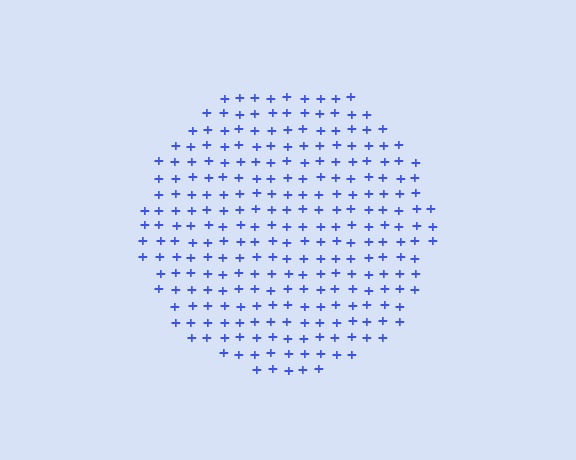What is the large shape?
The large shape is a circle.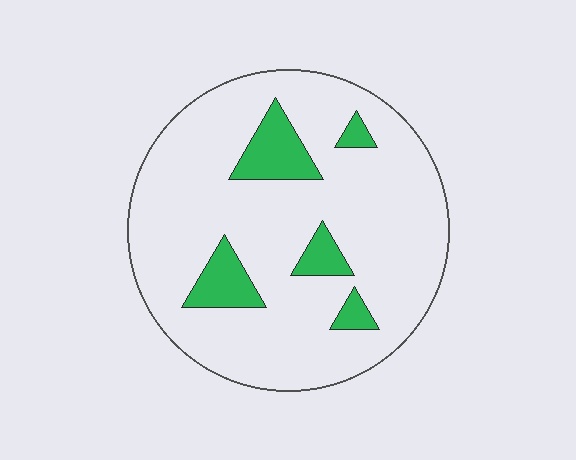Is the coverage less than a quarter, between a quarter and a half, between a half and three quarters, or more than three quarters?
Less than a quarter.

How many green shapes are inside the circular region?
5.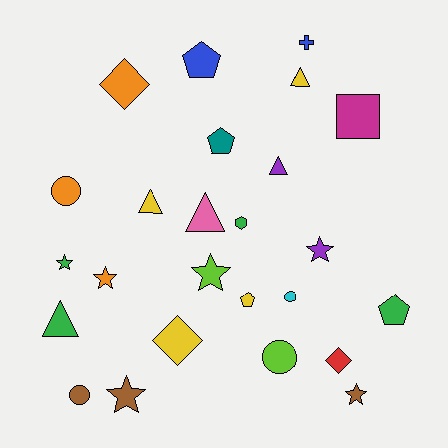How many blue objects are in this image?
There are 2 blue objects.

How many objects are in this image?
There are 25 objects.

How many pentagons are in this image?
There are 4 pentagons.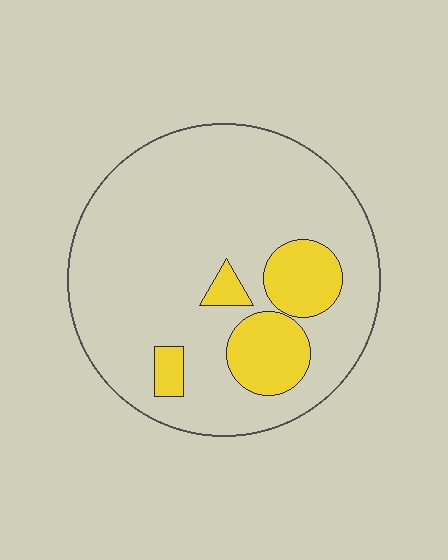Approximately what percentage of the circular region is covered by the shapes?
Approximately 15%.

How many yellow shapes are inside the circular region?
4.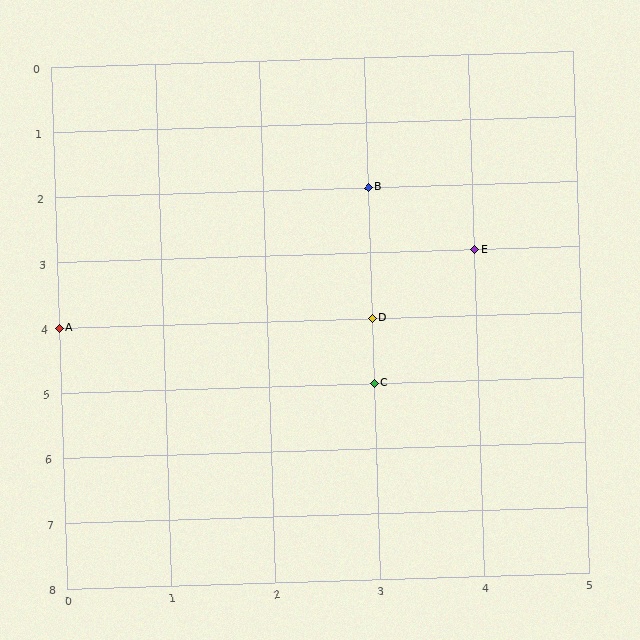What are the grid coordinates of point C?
Point C is at grid coordinates (3, 5).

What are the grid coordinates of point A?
Point A is at grid coordinates (0, 4).